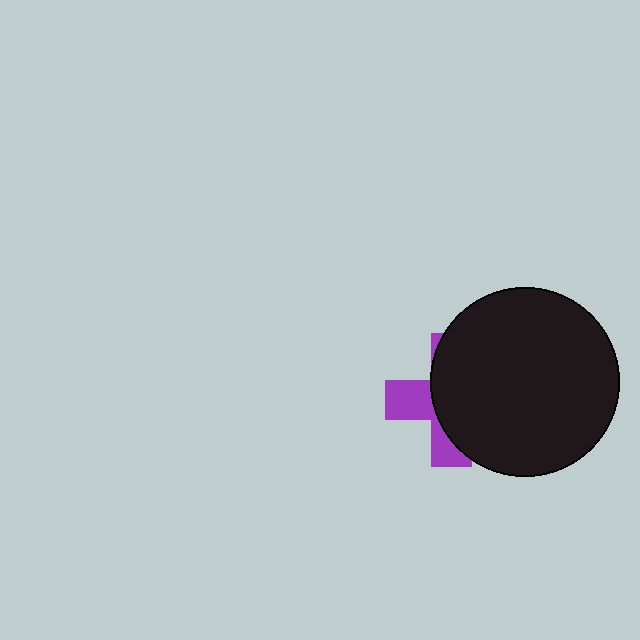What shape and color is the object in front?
The object in front is a black circle.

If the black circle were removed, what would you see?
You would see the complete purple cross.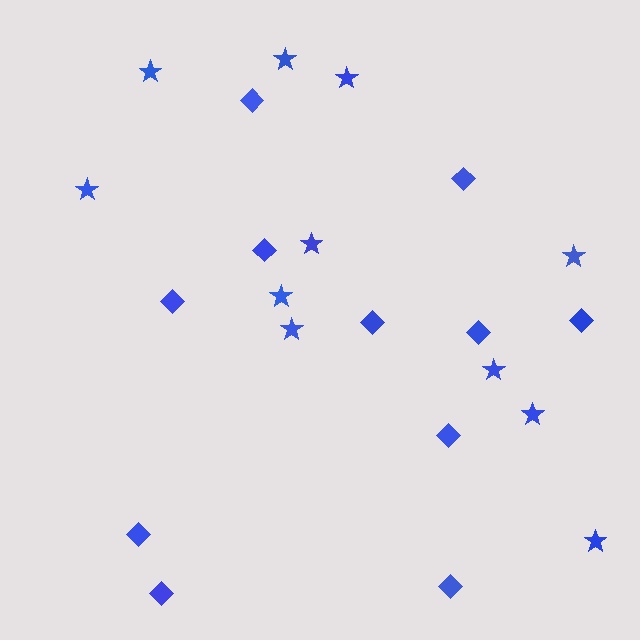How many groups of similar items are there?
There are 2 groups: one group of stars (11) and one group of diamonds (11).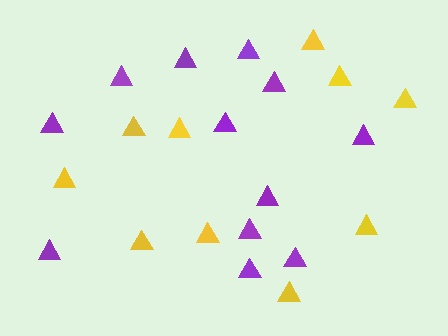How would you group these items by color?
There are 2 groups: one group of purple triangles (12) and one group of yellow triangles (10).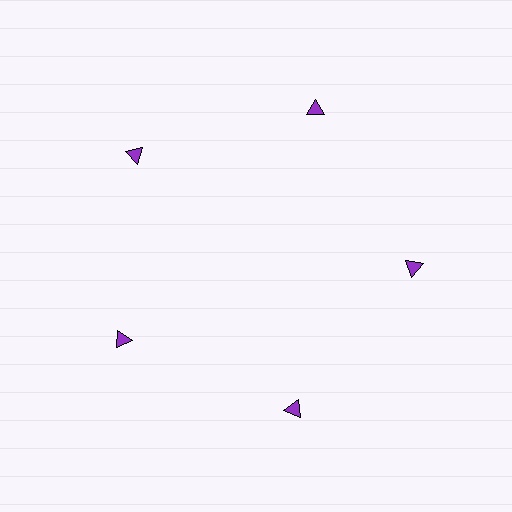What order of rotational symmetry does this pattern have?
This pattern has 5-fold rotational symmetry.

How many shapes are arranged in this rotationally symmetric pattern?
There are 5 shapes, arranged in 5 groups of 1.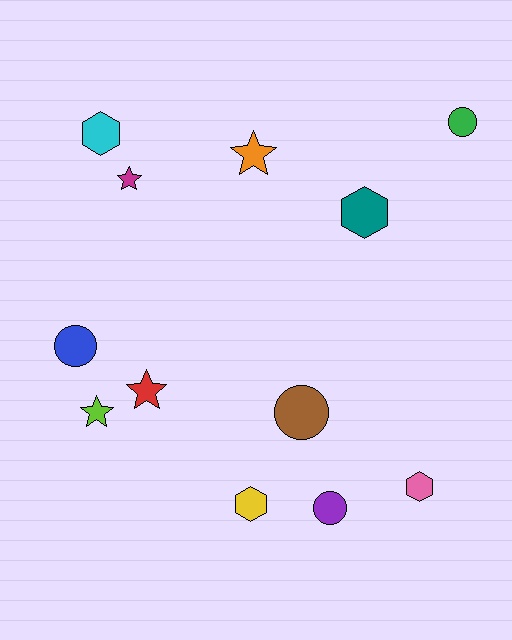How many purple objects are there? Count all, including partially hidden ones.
There is 1 purple object.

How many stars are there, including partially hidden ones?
There are 4 stars.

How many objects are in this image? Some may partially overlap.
There are 12 objects.